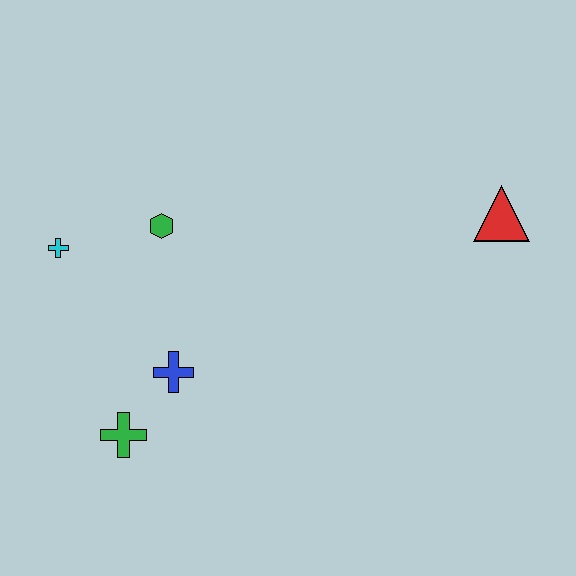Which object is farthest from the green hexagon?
The red triangle is farthest from the green hexagon.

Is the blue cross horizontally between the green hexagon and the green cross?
No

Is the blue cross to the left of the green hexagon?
No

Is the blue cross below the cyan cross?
Yes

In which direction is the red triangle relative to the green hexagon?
The red triangle is to the right of the green hexagon.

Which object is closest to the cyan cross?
The green hexagon is closest to the cyan cross.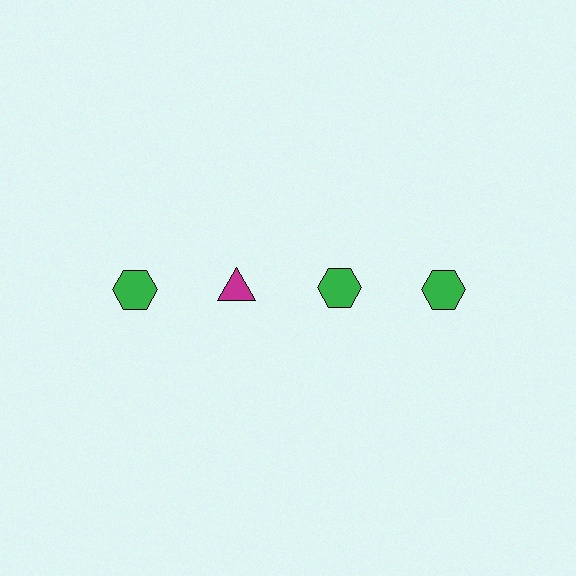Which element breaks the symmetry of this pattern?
The magenta triangle in the top row, second from left column breaks the symmetry. All other shapes are green hexagons.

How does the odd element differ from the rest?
It differs in both color (magenta instead of green) and shape (triangle instead of hexagon).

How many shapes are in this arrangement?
There are 4 shapes arranged in a grid pattern.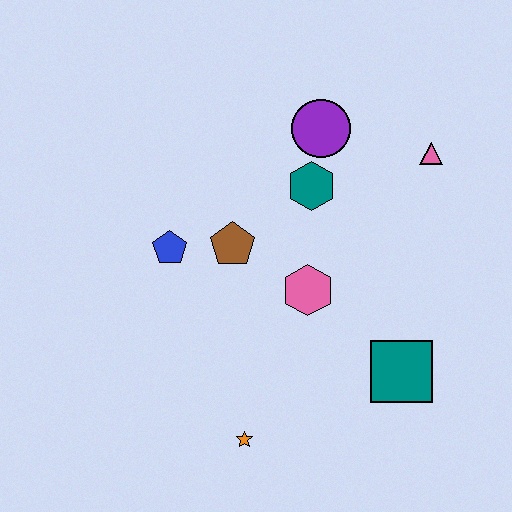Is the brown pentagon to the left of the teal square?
Yes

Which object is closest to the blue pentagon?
The brown pentagon is closest to the blue pentagon.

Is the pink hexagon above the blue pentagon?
No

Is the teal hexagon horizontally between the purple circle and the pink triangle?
No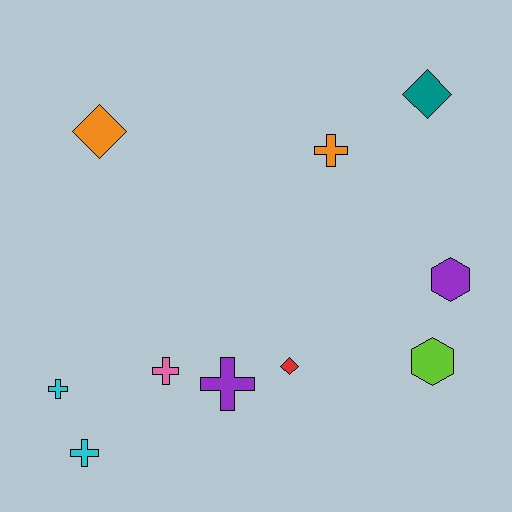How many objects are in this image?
There are 10 objects.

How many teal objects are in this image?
There is 1 teal object.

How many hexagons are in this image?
There are 2 hexagons.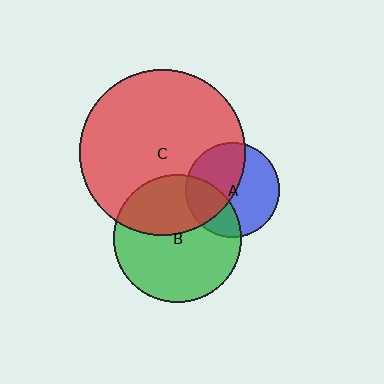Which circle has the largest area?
Circle C (red).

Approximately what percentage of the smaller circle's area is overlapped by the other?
Approximately 40%.